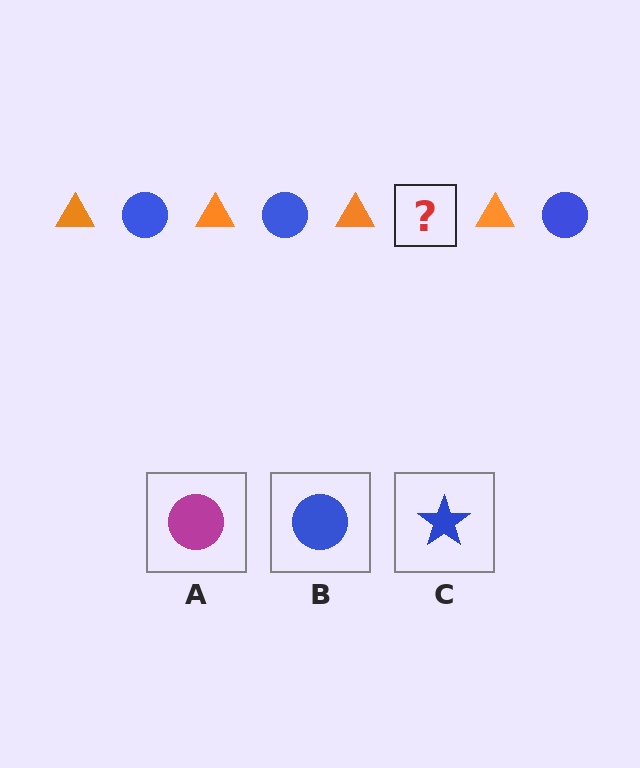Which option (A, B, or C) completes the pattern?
B.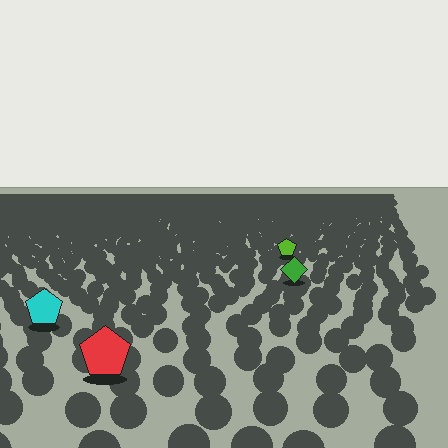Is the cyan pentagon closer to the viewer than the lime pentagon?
Yes. The cyan pentagon is closer — you can tell from the texture gradient: the ground texture is coarser near it.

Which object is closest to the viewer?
The red pentagon is closest. The texture marks near it are larger and more spread out.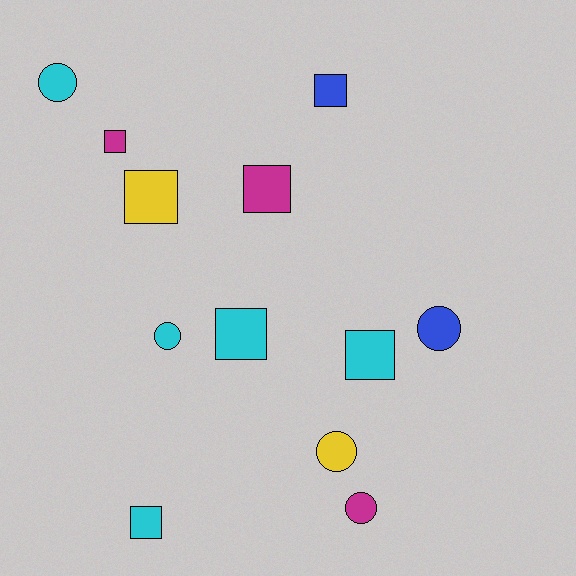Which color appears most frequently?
Cyan, with 5 objects.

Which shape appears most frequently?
Square, with 7 objects.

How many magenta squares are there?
There are 2 magenta squares.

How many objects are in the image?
There are 12 objects.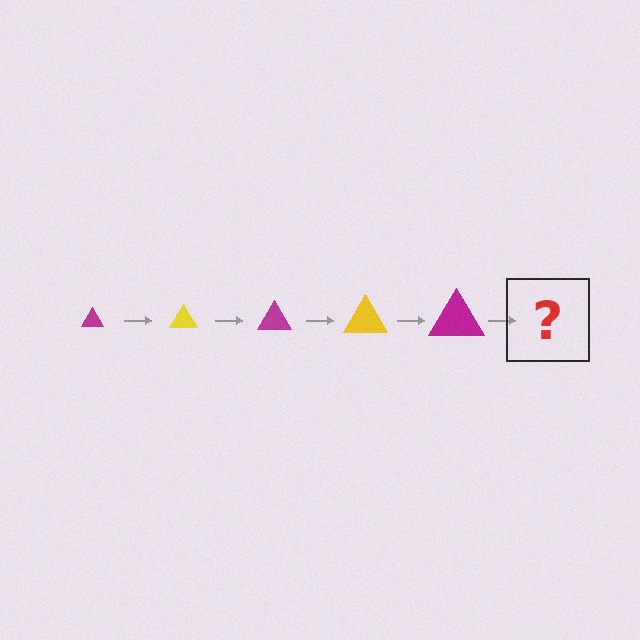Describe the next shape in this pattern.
It should be a yellow triangle, larger than the previous one.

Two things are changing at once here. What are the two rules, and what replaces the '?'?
The two rules are that the triangle grows larger each step and the color cycles through magenta and yellow. The '?' should be a yellow triangle, larger than the previous one.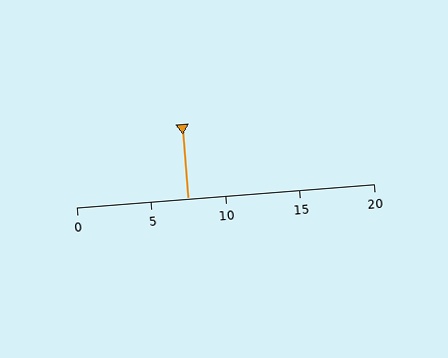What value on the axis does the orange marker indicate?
The marker indicates approximately 7.5.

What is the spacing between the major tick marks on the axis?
The major ticks are spaced 5 apart.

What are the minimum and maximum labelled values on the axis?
The axis runs from 0 to 20.